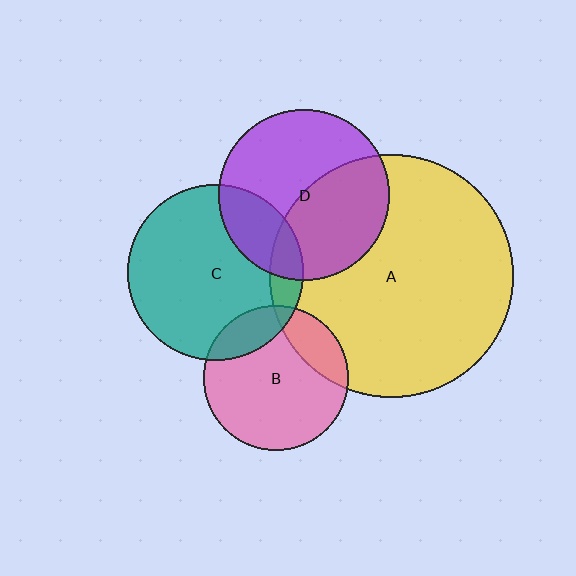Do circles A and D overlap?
Yes.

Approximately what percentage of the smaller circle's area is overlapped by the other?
Approximately 45%.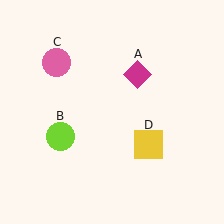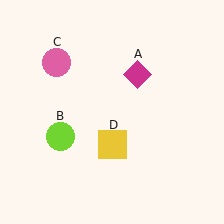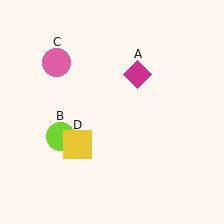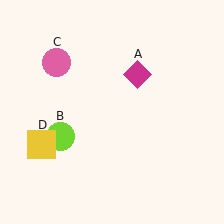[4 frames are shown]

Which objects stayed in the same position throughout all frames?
Magenta diamond (object A) and lime circle (object B) and pink circle (object C) remained stationary.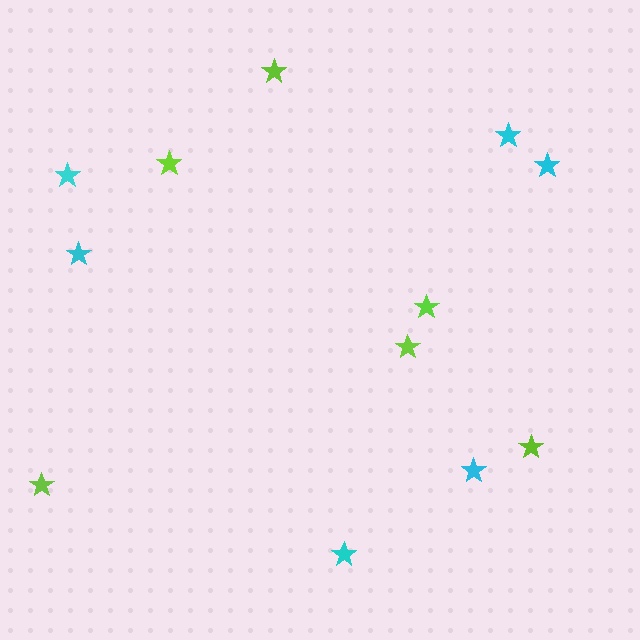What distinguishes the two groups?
There are 2 groups: one group of lime stars (6) and one group of cyan stars (6).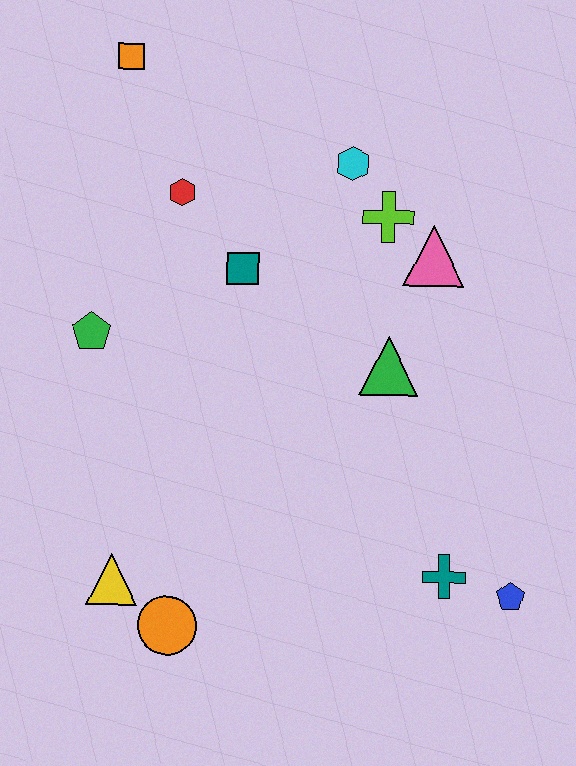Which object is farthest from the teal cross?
The orange square is farthest from the teal cross.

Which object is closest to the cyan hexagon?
The lime cross is closest to the cyan hexagon.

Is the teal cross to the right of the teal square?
Yes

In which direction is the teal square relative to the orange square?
The teal square is below the orange square.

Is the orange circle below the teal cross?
Yes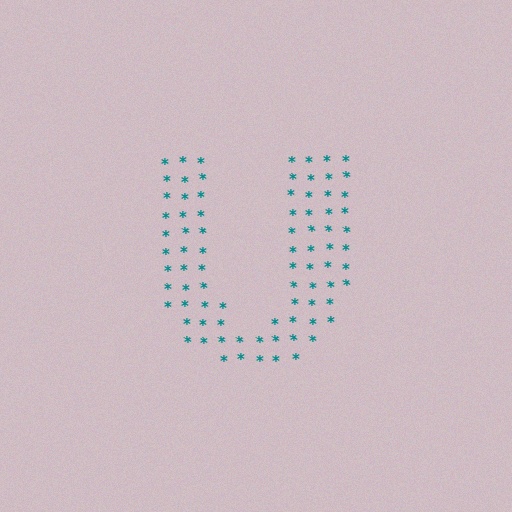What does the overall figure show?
The overall figure shows the letter U.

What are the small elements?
The small elements are asterisks.